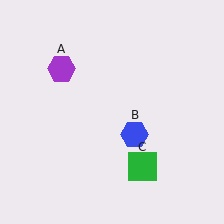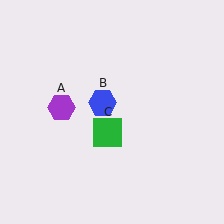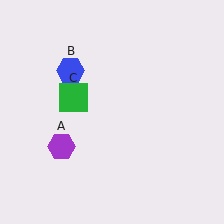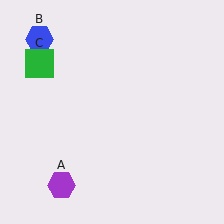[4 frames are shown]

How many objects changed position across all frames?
3 objects changed position: purple hexagon (object A), blue hexagon (object B), green square (object C).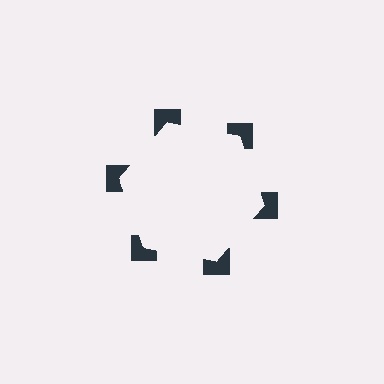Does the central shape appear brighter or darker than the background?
It typically appears slightly brighter than the background, even though no actual brightness change is drawn.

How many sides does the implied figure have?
6 sides.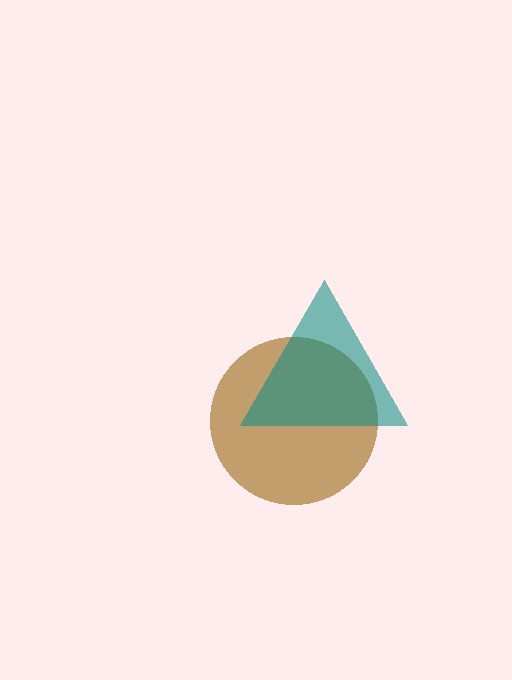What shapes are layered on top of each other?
The layered shapes are: a brown circle, a teal triangle.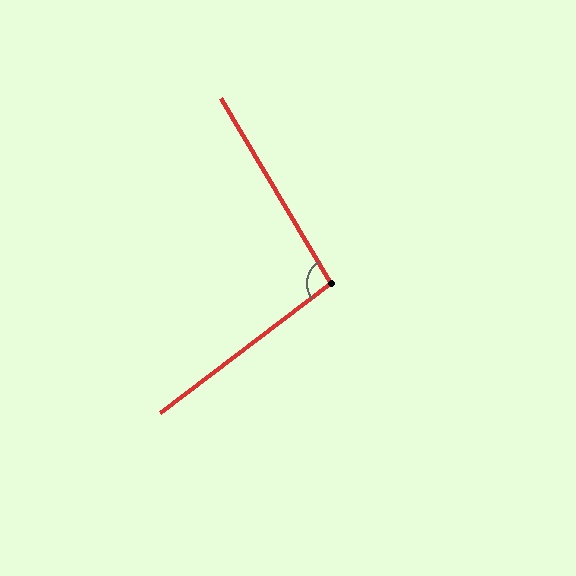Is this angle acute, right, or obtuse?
It is obtuse.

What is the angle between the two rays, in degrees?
Approximately 96 degrees.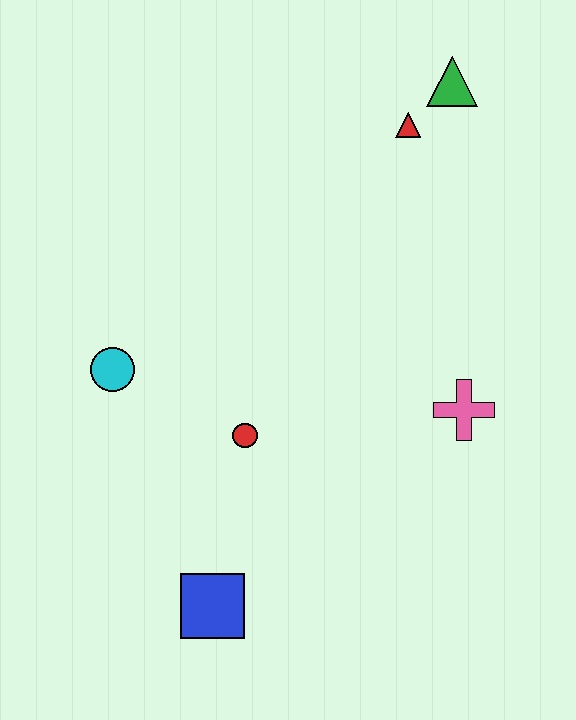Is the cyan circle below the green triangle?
Yes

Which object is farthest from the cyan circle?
The green triangle is farthest from the cyan circle.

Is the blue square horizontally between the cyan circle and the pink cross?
Yes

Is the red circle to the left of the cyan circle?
No